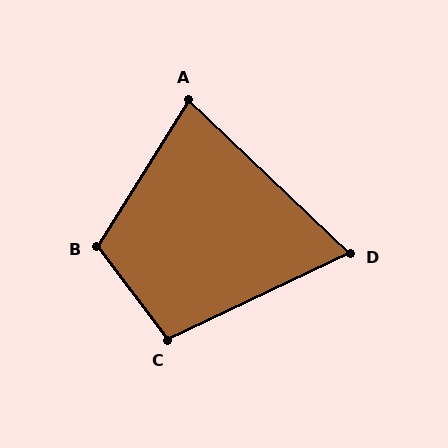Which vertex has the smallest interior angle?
D, at approximately 69 degrees.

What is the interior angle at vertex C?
Approximately 102 degrees (obtuse).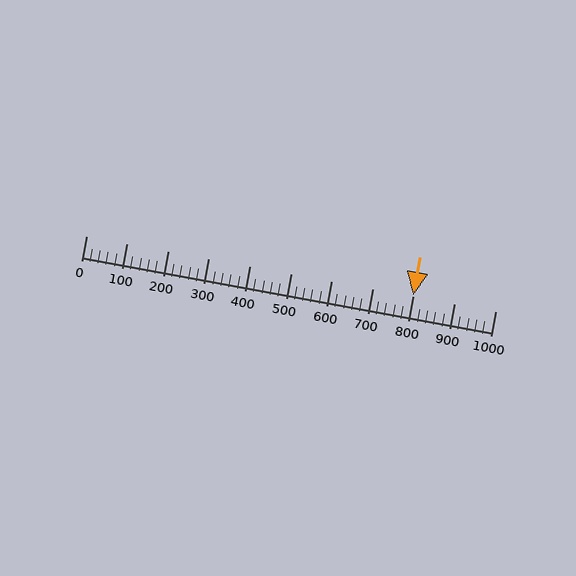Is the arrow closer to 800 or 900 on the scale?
The arrow is closer to 800.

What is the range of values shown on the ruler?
The ruler shows values from 0 to 1000.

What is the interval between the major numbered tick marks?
The major tick marks are spaced 100 units apart.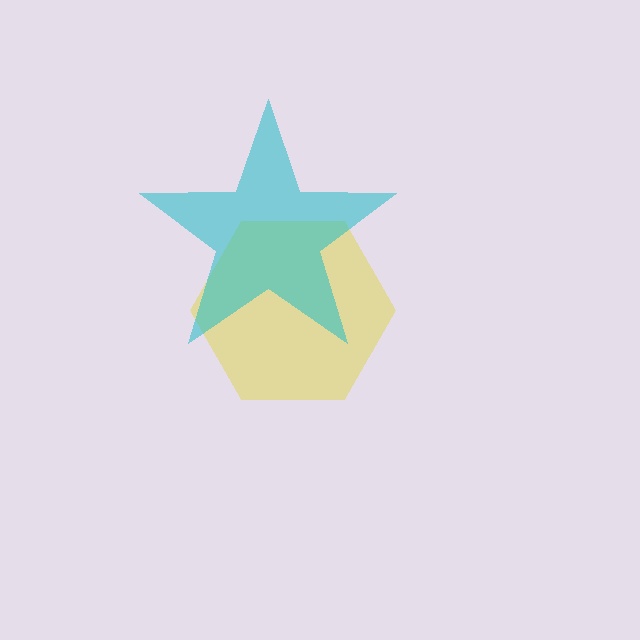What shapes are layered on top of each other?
The layered shapes are: a yellow hexagon, a cyan star.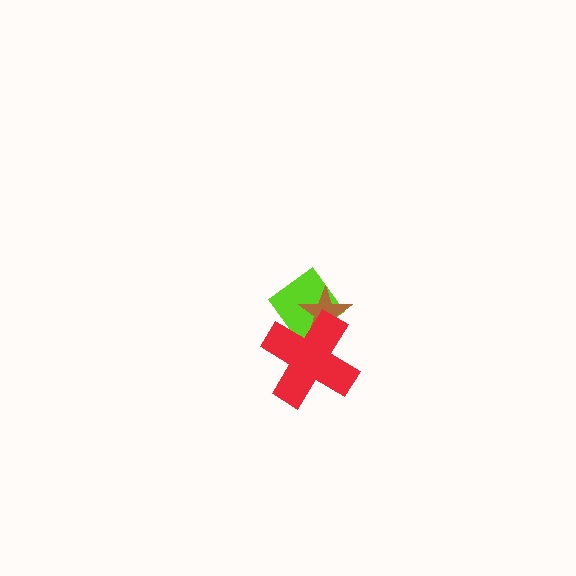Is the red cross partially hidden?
No, no other shape covers it.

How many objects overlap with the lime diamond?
2 objects overlap with the lime diamond.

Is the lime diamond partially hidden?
Yes, it is partially covered by another shape.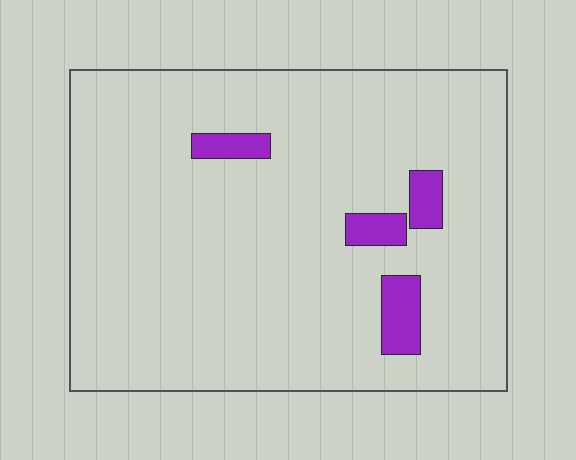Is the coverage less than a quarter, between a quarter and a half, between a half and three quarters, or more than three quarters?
Less than a quarter.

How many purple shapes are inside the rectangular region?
4.